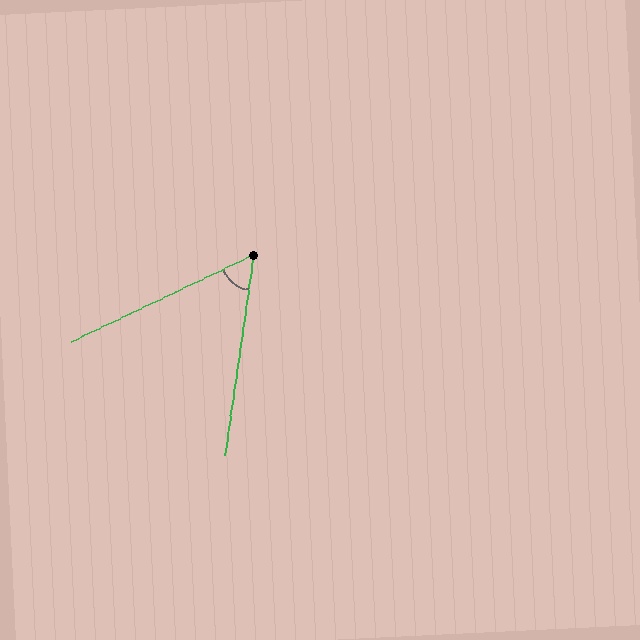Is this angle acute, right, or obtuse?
It is acute.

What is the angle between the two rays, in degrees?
Approximately 56 degrees.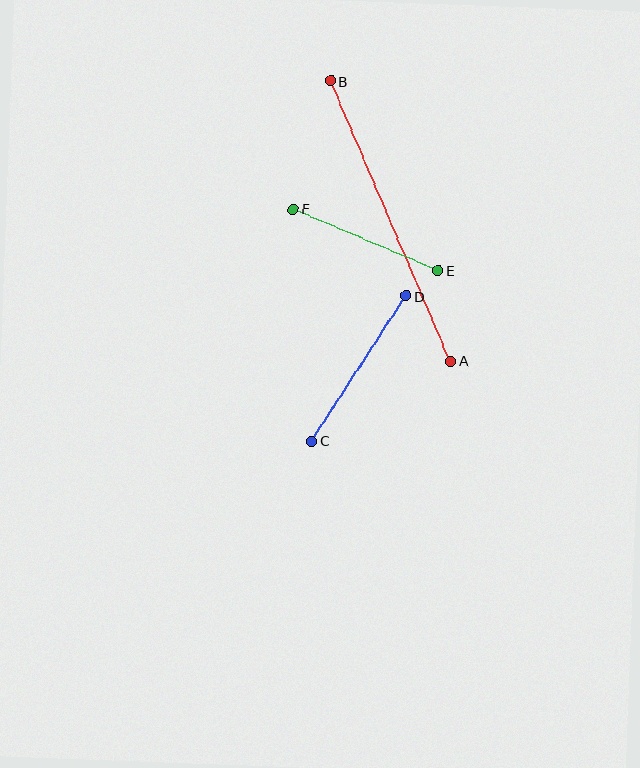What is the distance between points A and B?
The distance is approximately 305 pixels.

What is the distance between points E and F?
The distance is approximately 157 pixels.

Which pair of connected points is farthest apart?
Points A and B are farthest apart.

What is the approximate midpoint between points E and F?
The midpoint is at approximately (365, 240) pixels.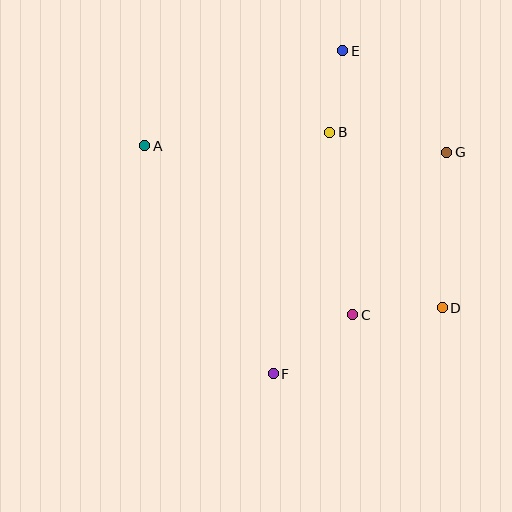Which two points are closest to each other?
Points B and E are closest to each other.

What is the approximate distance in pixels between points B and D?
The distance between B and D is approximately 209 pixels.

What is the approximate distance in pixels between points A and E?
The distance between A and E is approximately 220 pixels.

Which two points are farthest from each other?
Points A and D are farthest from each other.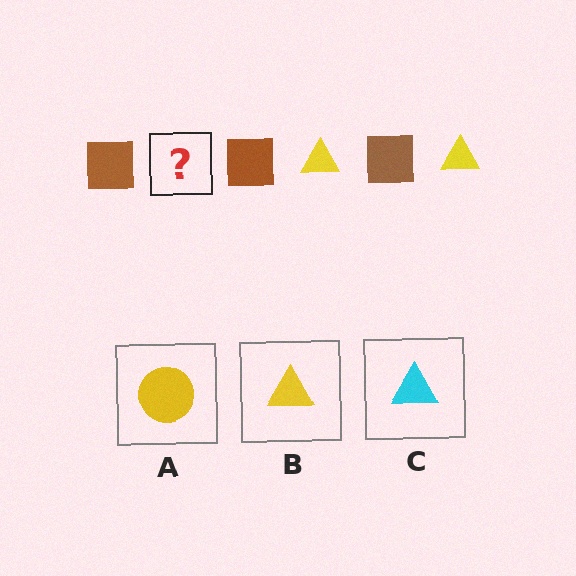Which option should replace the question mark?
Option B.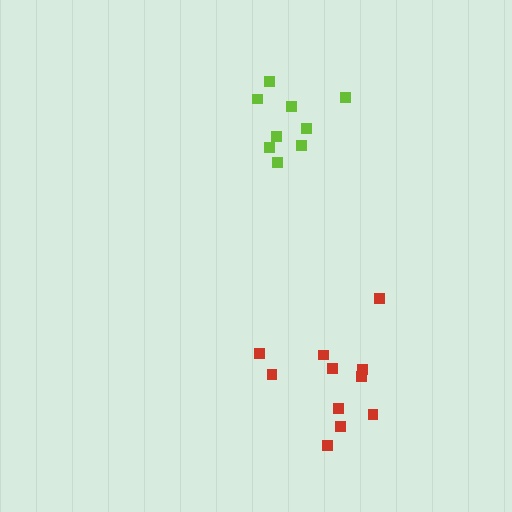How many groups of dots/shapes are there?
There are 2 groups.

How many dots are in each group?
Group 1: 9 dots, Group 2: 11 dots (20 total).